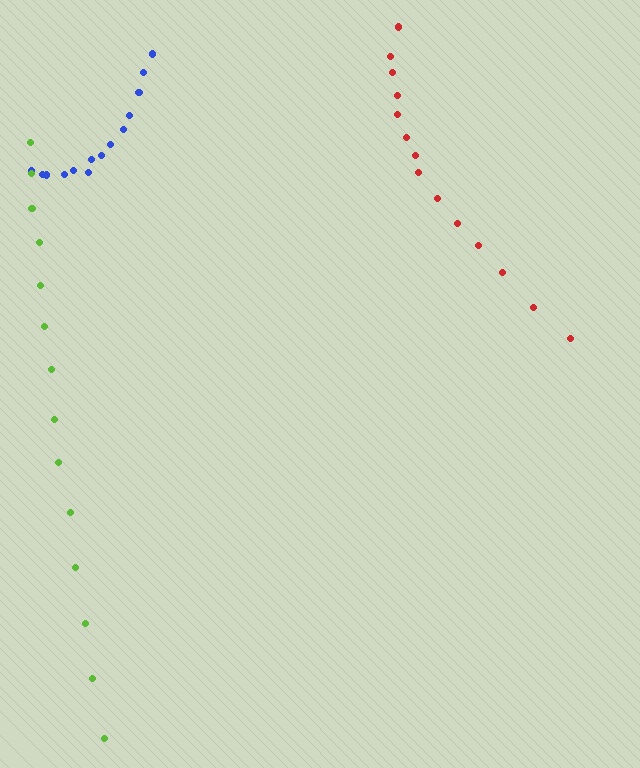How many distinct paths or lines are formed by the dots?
There are 3 distinct paths.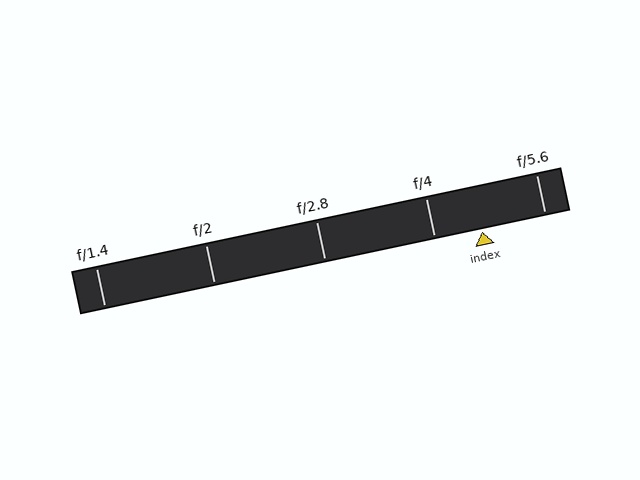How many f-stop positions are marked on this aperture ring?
There are 5 f-stop positions marked.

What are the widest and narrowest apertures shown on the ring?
The widest aperture shown is f/1.4 and the narrowest is f/5.6.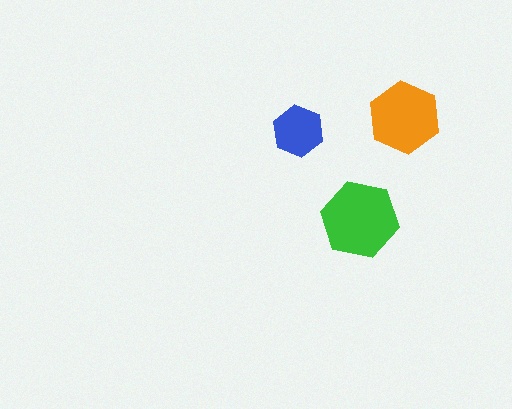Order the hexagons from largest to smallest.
the green one, the orange one, the blue one.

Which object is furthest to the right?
The orange hexagon is rightmost.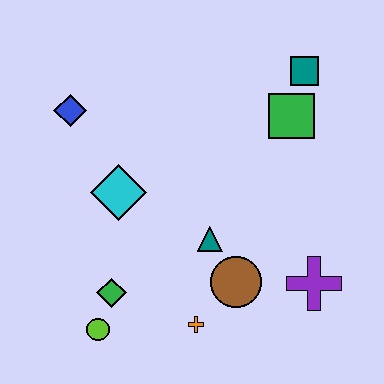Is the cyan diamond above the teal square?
No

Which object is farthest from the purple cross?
The blue diamond is farthest from the purple cross.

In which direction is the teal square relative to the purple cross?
The teal square is above the purple cross.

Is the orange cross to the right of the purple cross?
No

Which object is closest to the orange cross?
The brown circle is closest to the orange cross.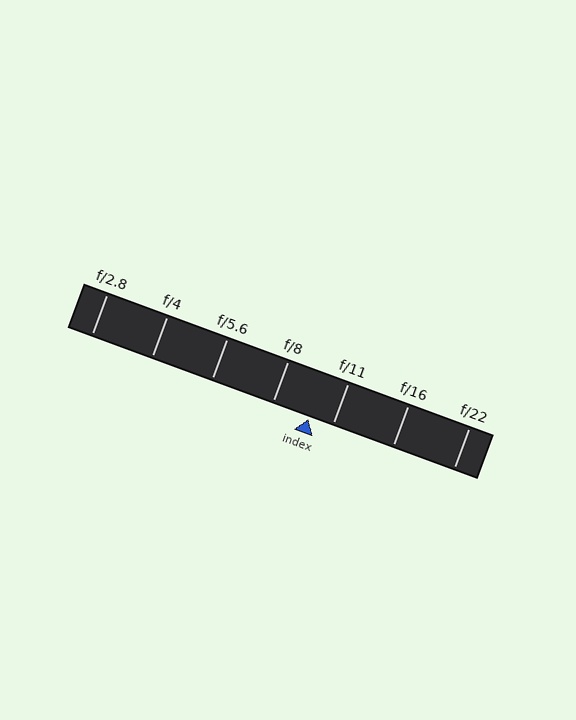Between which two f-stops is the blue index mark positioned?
The index mark is between f/8 and f/11.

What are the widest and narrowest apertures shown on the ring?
The widest aperture shown is f/2.8 and the narrowest is f/22.